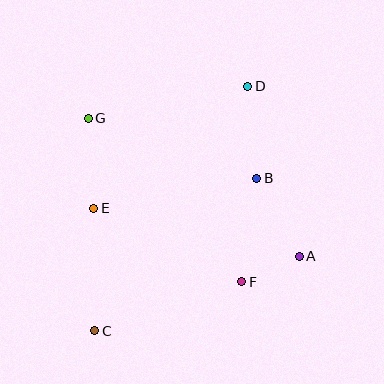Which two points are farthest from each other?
Points C and D are farthest from each other.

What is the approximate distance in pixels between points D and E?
The distance between D and E is approximately 196 pixels.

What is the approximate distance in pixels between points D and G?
The distance between D and G is approximately 163 pixels.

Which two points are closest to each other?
Points A and F are closest to each other.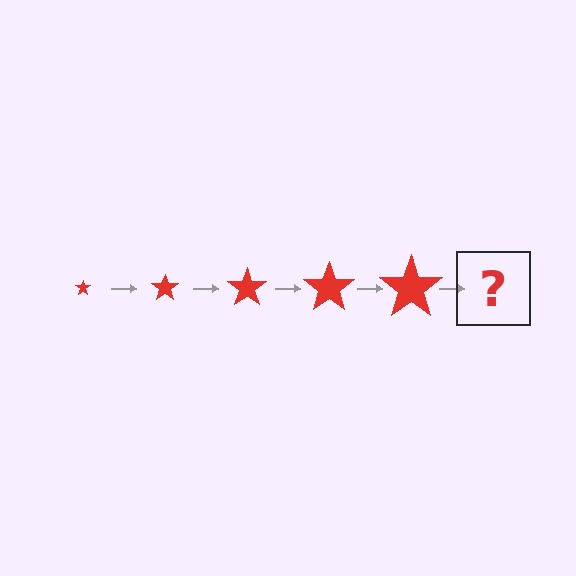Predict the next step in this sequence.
The next step is a red star, larger than the previous one.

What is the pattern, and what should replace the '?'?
The pattern is that the star gets progressively larger each step. The '?' should be a red star, larger than the previous one.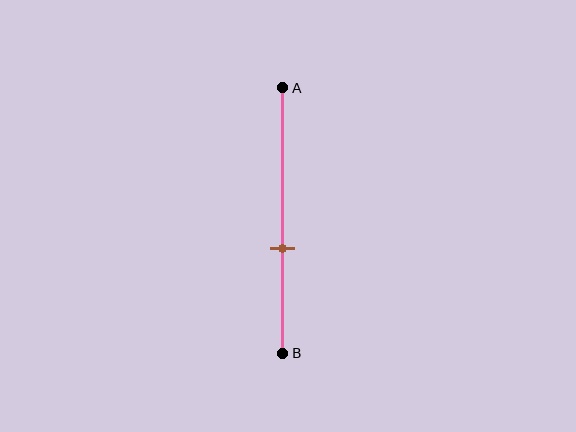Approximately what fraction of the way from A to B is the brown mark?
The brown mark is approximately 60% of the way from A to B.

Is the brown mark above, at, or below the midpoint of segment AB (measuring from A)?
The brown mark is below the midpoint of segment AB.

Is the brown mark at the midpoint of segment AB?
No, the mark is at about 60% from A, not at the 50% midpoint.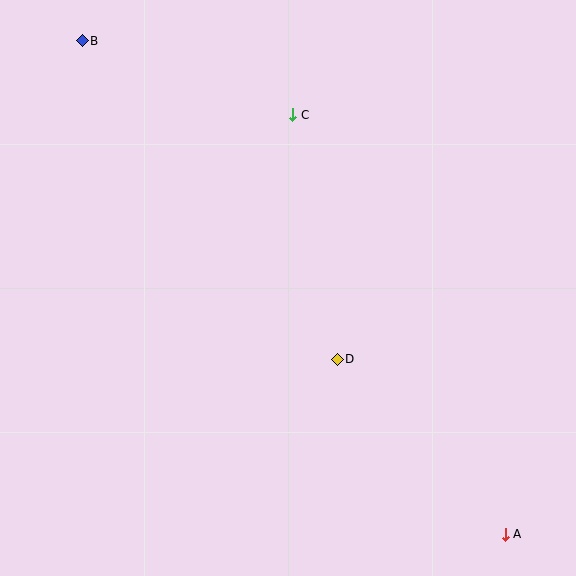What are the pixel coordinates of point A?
Point A is at (505, 534).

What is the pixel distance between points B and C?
The distance between B and C is 223 pixels.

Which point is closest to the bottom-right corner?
Point A is closest to the bottom-right corner.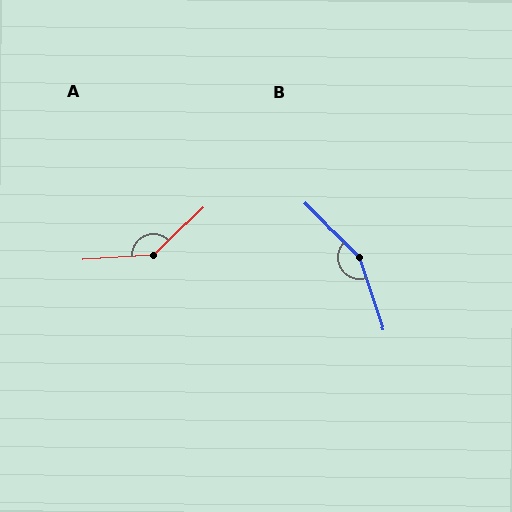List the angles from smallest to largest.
A (139°), B (153°).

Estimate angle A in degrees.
Approximately 139 degrees.